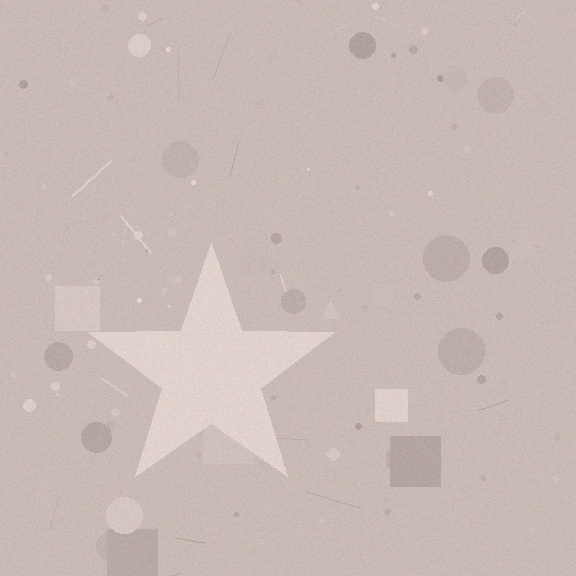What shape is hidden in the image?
A star is hidden in the image.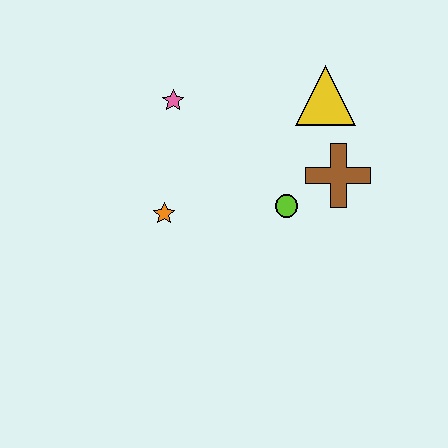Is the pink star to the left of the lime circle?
Yes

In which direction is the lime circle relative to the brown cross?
The lime circle is to the left of the brown cross.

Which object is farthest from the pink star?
The brown cross is farthest from the pink star.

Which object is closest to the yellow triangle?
The brown cross is closest to the yellow triangle.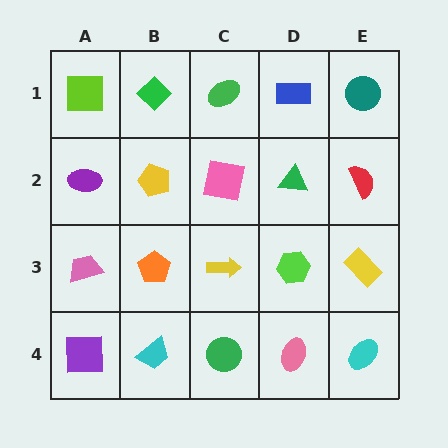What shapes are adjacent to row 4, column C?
A yellow arrow (row 3, column C), a cyan trapezoid (row 4, column B), a pink ellipse (row 4, column D).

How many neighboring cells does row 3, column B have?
4.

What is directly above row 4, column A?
A pink trapezoid.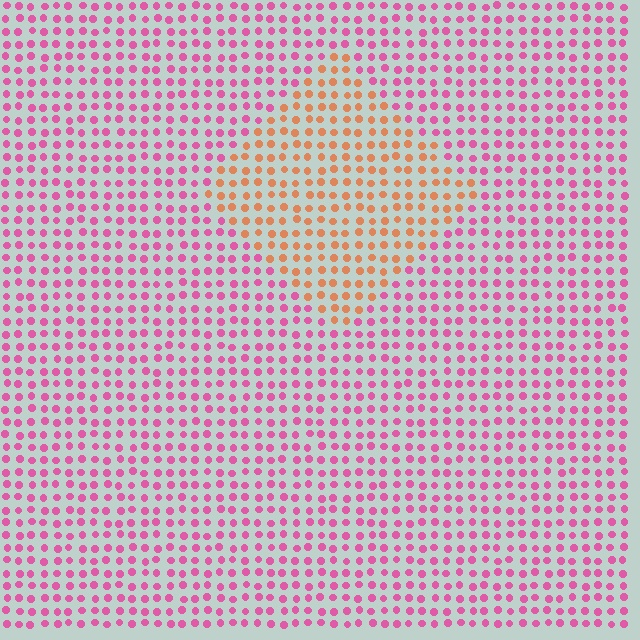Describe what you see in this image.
The image is filled with small pink elements in a uniform arrangement. A diamond-shaped region is visible where the elements are tinted to a slightly different hue, forming a subtle color boundary.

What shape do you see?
I see a diamond.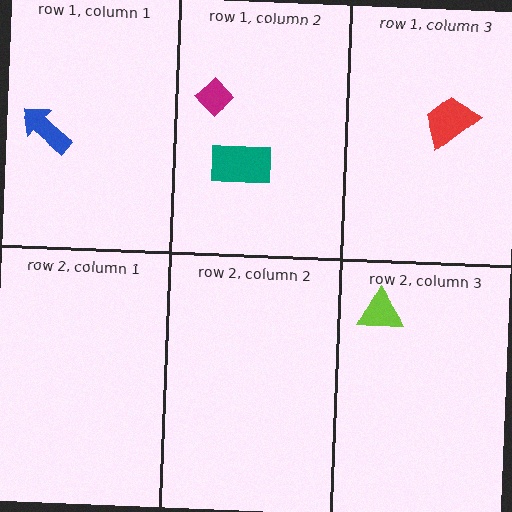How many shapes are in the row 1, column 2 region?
2.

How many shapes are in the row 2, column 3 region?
1.